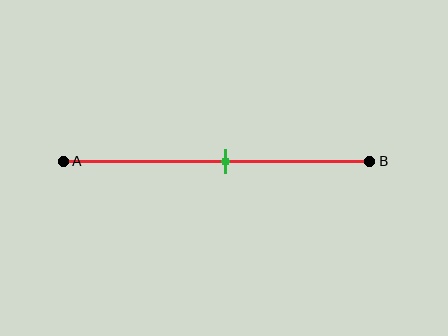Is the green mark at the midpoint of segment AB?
No, the mark is at about 55% from A, not at the 50% midpoint.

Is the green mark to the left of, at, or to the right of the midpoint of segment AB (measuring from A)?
The green mark is to the right of the midpoint of segment AB.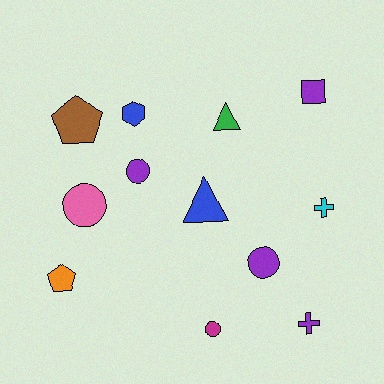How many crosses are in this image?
There are 2 crosses.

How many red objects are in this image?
There are no red objects.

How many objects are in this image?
There are 12 objects.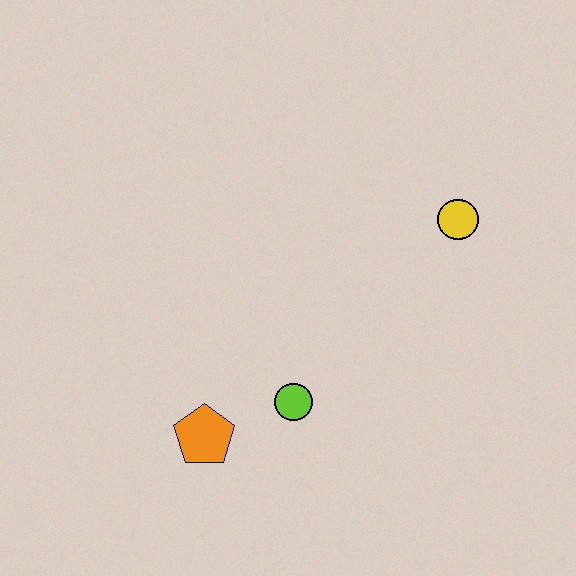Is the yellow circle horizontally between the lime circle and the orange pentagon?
No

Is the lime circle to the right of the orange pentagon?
Yes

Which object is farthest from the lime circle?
The yellow circle is farthest from the lime circle.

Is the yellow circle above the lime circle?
Yes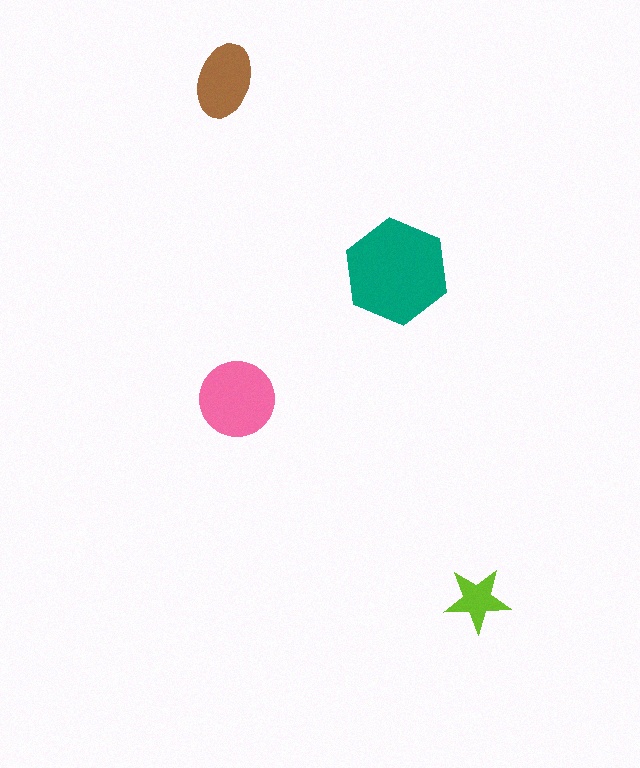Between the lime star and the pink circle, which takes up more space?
The pink circle.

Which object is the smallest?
The lime star.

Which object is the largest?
The teal hexagon.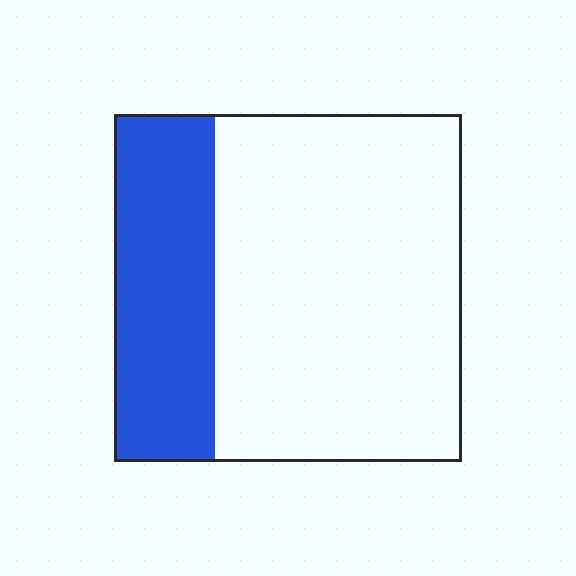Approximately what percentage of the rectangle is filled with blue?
Approximately 30%.